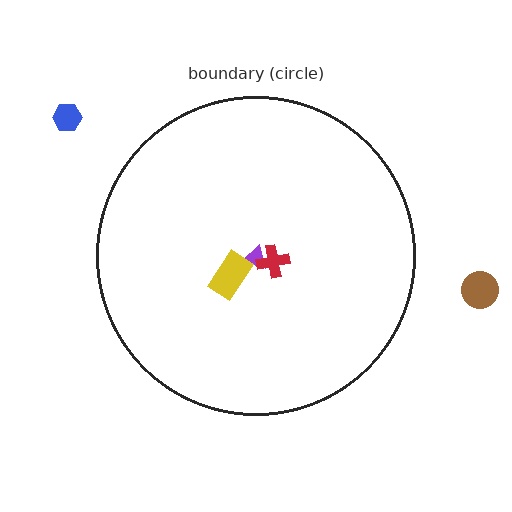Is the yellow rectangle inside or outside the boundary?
Inside.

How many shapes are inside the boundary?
3 inside, 2 outside.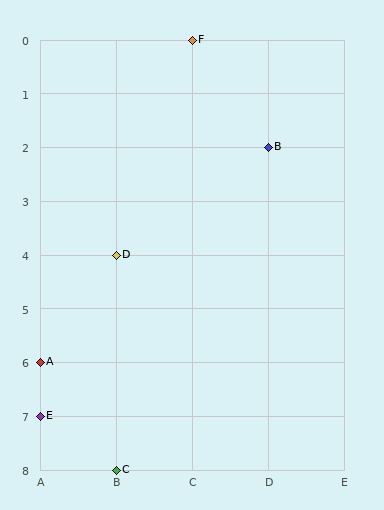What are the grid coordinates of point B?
Point B is at grid coordinates (D, 2).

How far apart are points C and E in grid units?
Points C and E are 1 column and 1 row apart (about 1.4 grid units diagonally).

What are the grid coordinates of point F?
Point F is at grid coordinates (C, 0).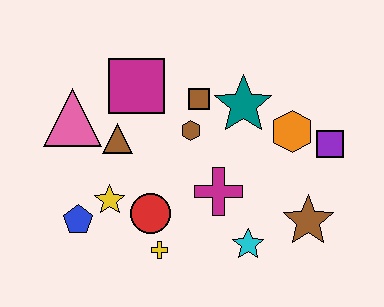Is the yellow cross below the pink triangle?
Yes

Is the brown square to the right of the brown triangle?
Yes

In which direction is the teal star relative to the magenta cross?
The teal star is above the magenta cross.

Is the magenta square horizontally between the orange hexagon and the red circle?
No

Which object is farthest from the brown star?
The pink triangle is farthest from the brown star.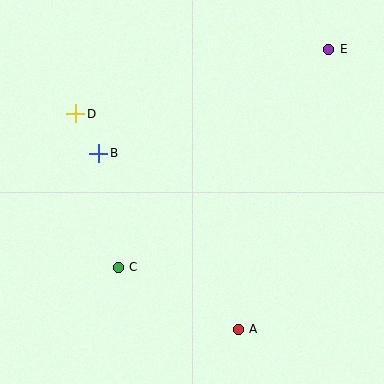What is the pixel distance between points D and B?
The distance between D and B is 46 pixels.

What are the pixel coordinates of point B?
Point B is at (99, 153).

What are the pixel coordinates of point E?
Point E is at (329, 49).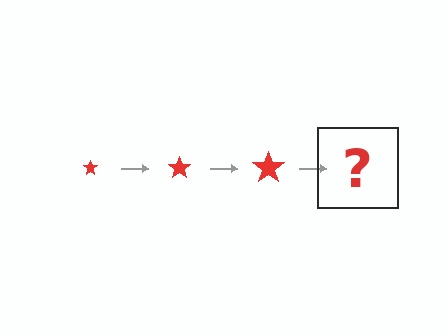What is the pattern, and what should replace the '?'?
The pattern is that the star gets progressively larger each step. The '?' should be a red star, larger than the previous one.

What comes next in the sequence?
The next element should be a red star, larger than the previous one.